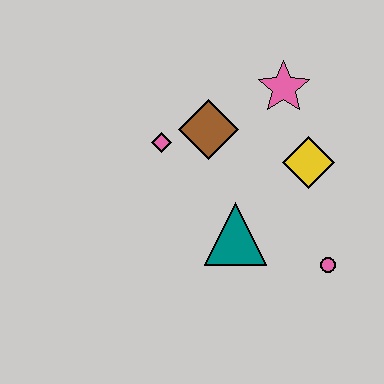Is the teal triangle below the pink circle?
No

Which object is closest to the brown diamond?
The pink diamond is closest to the brown diamond.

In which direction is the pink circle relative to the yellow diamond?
The pink circle is below the yellow diamond.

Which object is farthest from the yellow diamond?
The pink diamond is farthest from the yellow diamond.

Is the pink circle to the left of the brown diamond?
No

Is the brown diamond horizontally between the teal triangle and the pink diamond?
Yes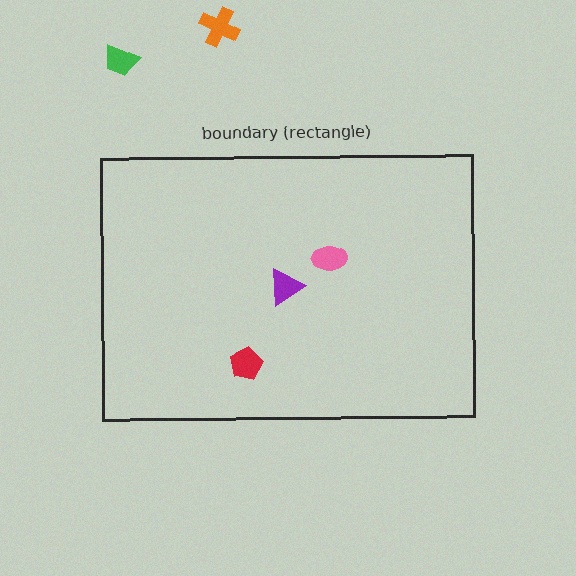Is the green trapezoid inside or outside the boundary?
Outside.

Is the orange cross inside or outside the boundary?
Outside.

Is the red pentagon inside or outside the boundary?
Inside.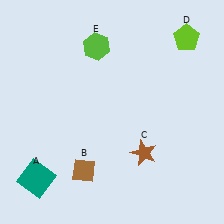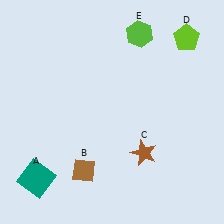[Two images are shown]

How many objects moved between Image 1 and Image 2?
1 object moved between the two images.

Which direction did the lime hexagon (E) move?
The lime hexagon (E) moved right.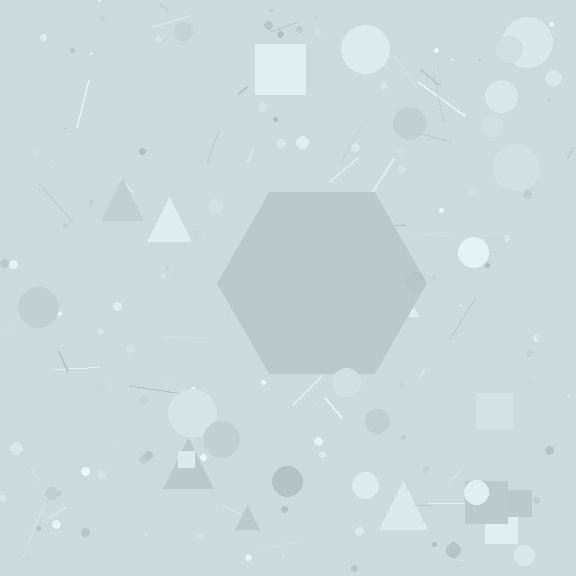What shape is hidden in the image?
A hexagon is hidden in the image.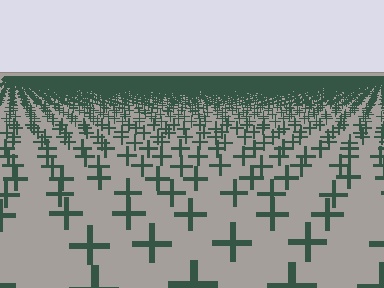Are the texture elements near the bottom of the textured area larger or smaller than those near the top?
Larger. Near the bottom, elements are closer to the viewer and appear at a bigger on-screen size.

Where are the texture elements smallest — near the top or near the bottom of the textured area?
Near the top.